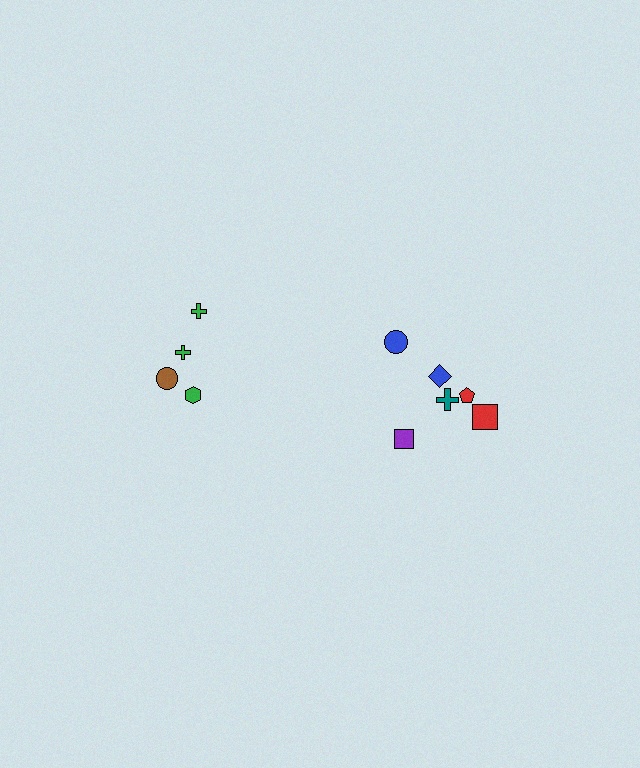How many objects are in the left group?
There are 4 objects.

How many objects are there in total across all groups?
There are 10 objects.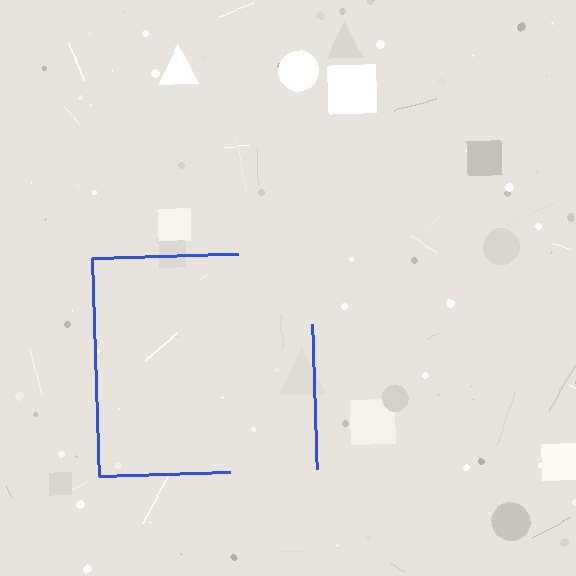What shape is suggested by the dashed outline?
The dashed outline suggests a square.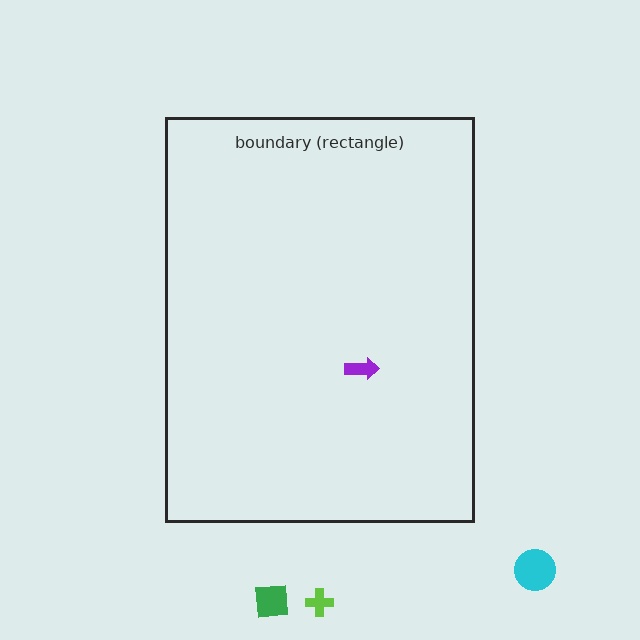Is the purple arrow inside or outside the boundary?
Inside.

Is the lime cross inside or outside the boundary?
Outside.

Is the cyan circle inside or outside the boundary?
Outside.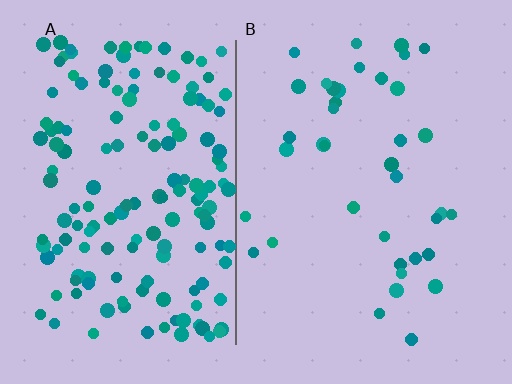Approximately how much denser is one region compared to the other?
Approximately 4.1× — region A over region B.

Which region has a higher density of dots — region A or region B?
A (the left).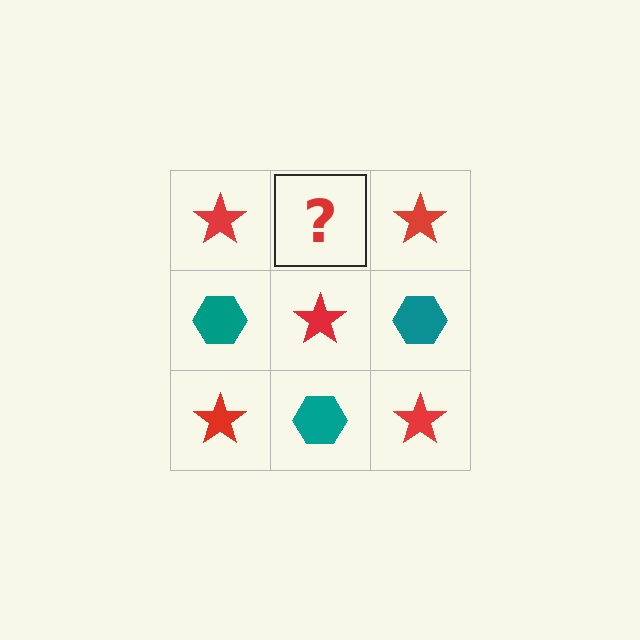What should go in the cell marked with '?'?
The missing cell should contain a teal hexagon.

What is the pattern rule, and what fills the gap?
The rule is that it alternates red star and teal hexagon in a checkerboard pattern. The gap should be filled with a teal hexagon.